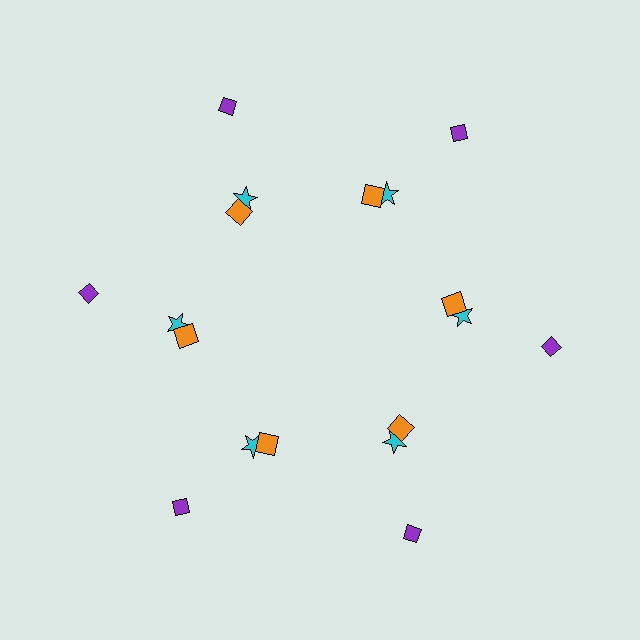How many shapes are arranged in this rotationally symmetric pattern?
There are 18 shapes, arranged in 6 groups of 3.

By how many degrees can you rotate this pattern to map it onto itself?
The pattern maps onto itself every 60 degrees of rotation.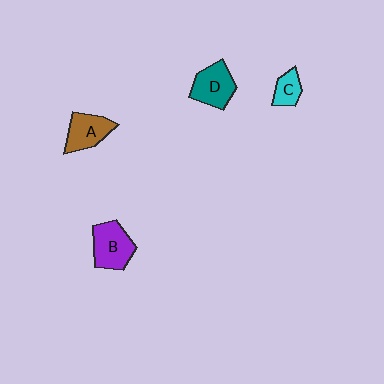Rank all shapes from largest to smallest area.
From largest to smallest: B (purple), D (teal), A (brown), C (cyan).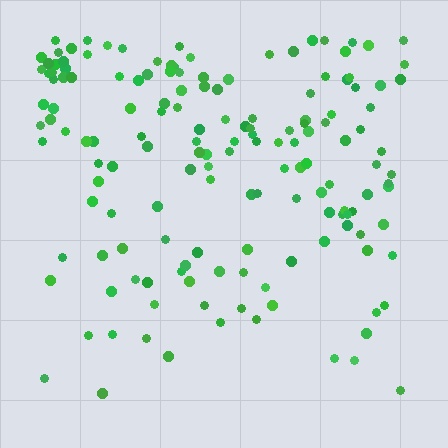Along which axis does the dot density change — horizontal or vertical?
Vertical.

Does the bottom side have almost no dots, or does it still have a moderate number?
Still a moderate number, just noticeably fewer than the top.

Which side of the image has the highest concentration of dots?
The top.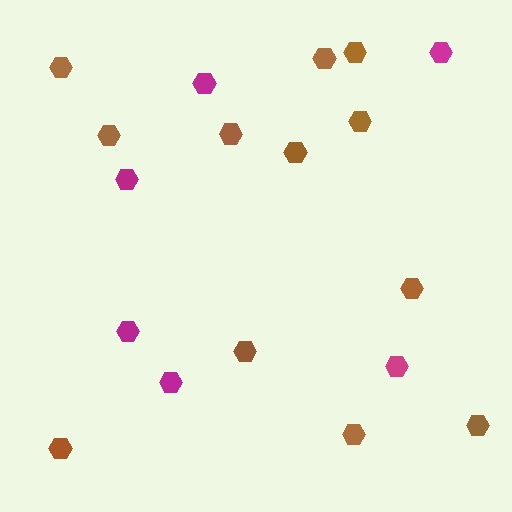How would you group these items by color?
There are 2 groups: one group of magenta hexagons (6) and one group of brown hexagons (12).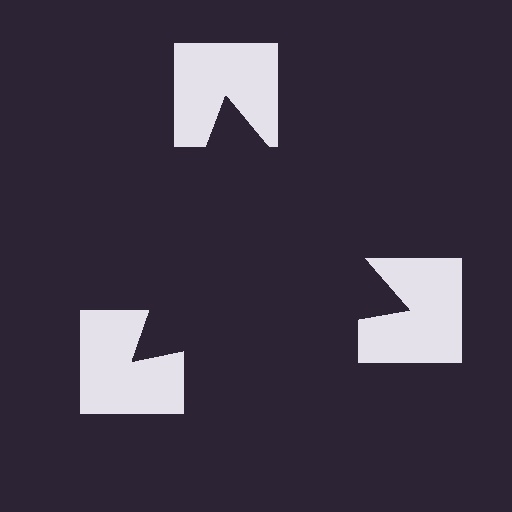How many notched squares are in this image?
There are 3 — one at each vertex of the illusory triangle.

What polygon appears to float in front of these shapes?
An illusory triangle — its edges are inferred from the aligned wedge cuts in the notched squares, not physically drawn.